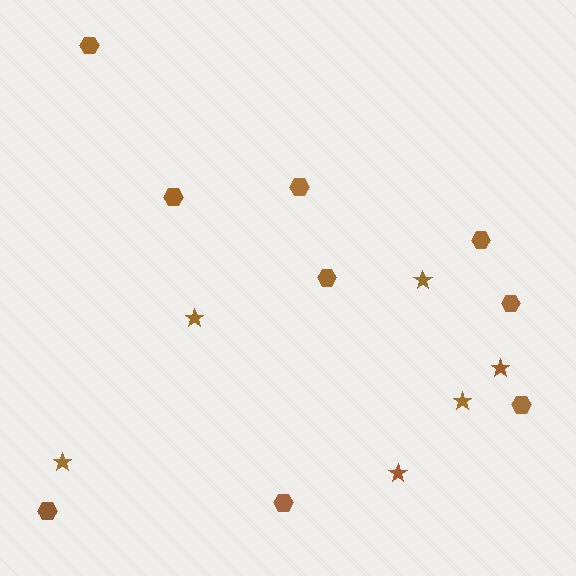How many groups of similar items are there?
There are 2 groups: one group of hexagons (9) and one group of stars (6).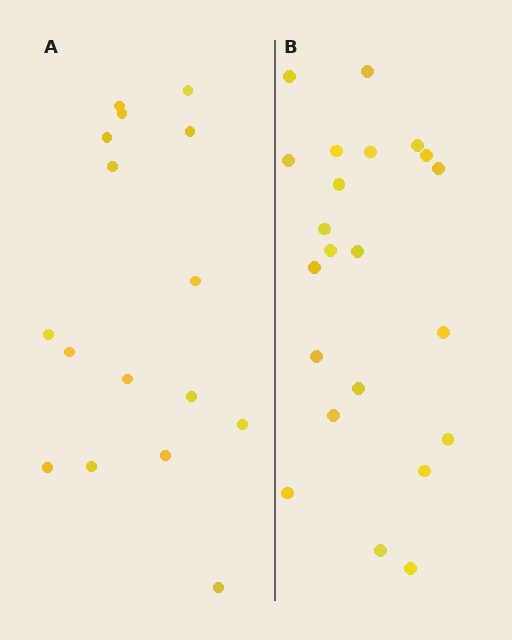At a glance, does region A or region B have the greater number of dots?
Region B (the right region) has more dots.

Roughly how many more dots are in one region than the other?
Region B has about 6 more dots than region A.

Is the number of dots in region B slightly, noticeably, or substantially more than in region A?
Region B has noticeably more, but not dramatically so. The ratio is roughly 1.4 to 1.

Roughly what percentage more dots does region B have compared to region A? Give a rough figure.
About 40% more.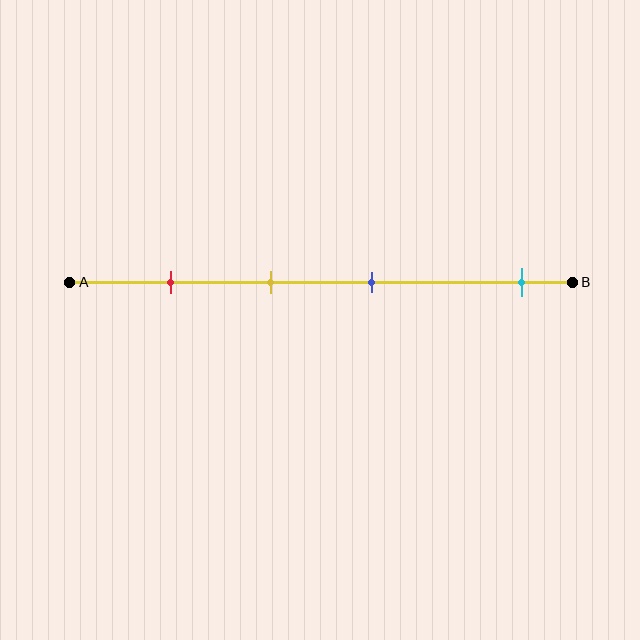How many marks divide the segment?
There are 4 marks dividing the segment.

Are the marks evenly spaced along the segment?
No, the marks are not evenly spaced.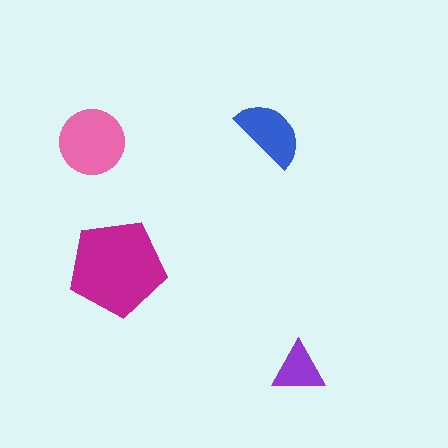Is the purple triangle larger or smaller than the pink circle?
Smaller.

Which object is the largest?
The magenta pentagon.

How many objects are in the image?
There are 4 objects in the image.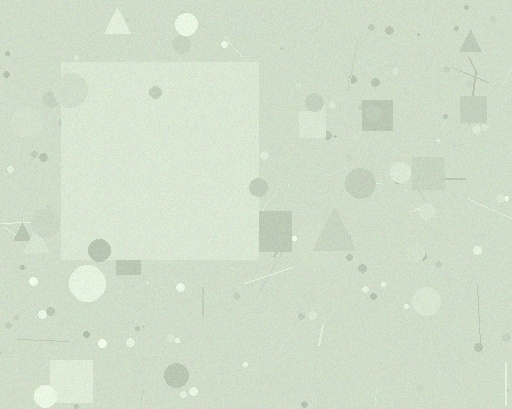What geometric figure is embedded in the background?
A square is embedded in the background.